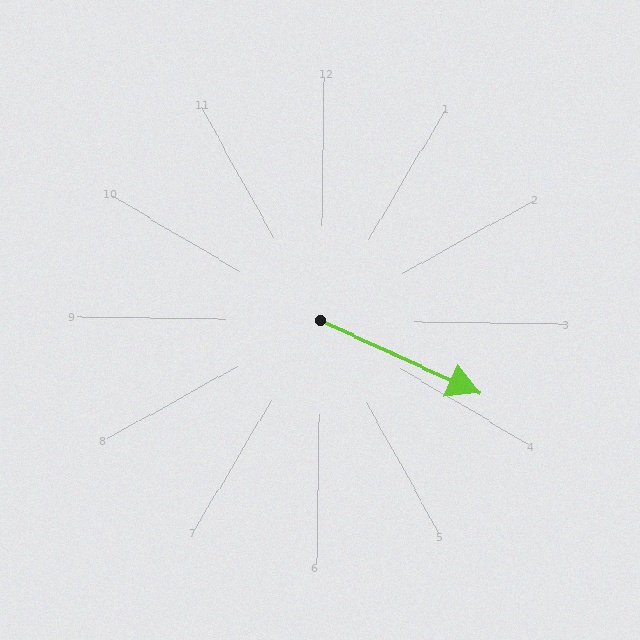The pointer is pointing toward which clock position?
Roughly 4 o'clock.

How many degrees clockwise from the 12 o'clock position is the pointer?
Approximately 114 degrees.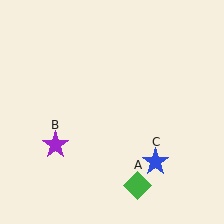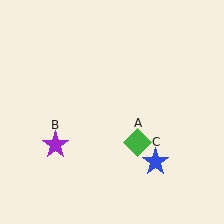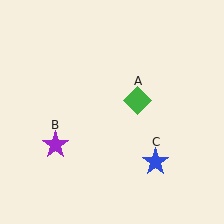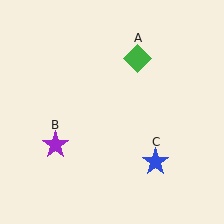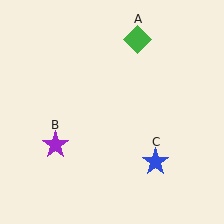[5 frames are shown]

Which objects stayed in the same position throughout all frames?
Purple star (object B) and blue star (object C) remained stationary.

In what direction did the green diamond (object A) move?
The green diamond (object A) moved up.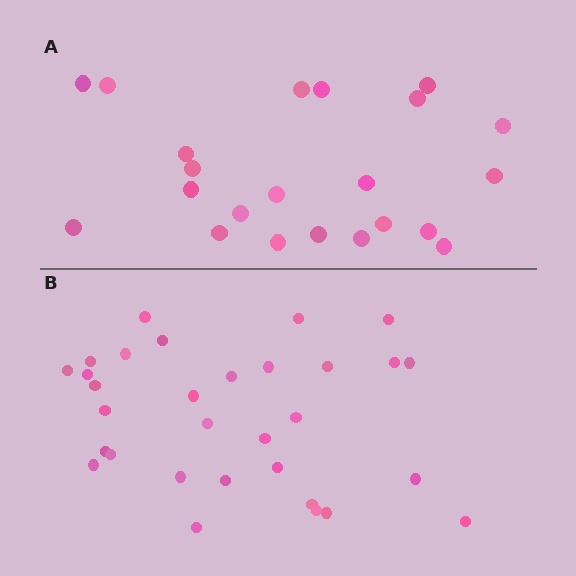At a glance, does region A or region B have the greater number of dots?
Region B (the bottom region) has more dots.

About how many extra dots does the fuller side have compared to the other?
Region B has roughly 8 or so more dots than region A.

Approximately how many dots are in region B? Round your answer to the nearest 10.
About 30 dots. (The exact count is 31, which rounds to 30.)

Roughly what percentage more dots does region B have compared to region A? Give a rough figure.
About 40% more.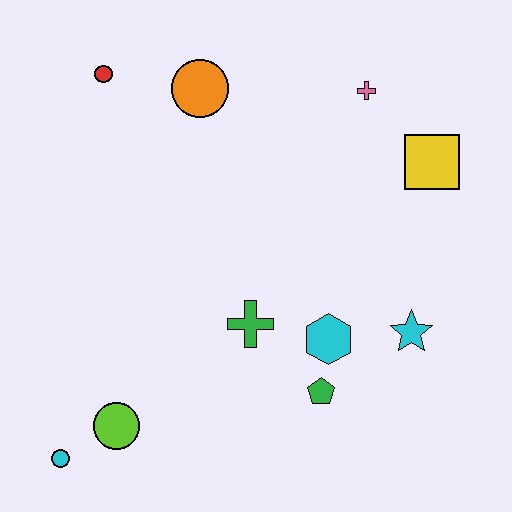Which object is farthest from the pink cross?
The cyan circle is farthest from the pink cross.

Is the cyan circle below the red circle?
Yes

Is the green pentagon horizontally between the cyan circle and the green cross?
No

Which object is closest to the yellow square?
The pink cross is closest to the yellow square.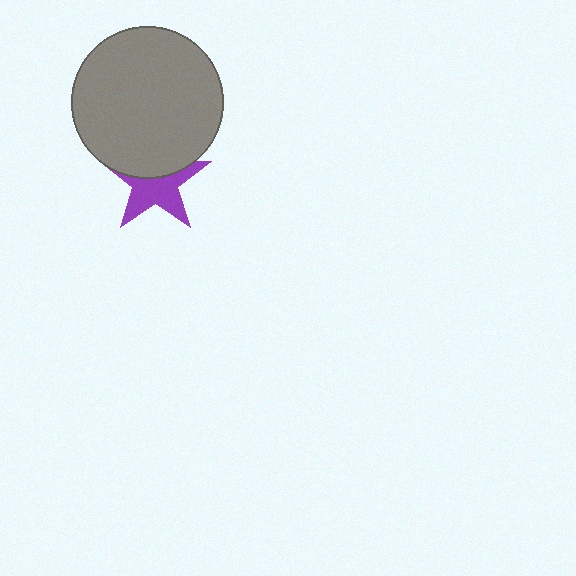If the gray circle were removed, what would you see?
You would see the complete purple star.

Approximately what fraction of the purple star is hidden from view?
Roughly 42% of the purple star is hidden behind the gray circle.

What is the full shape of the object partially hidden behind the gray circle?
The partially hidden object is a purple star.